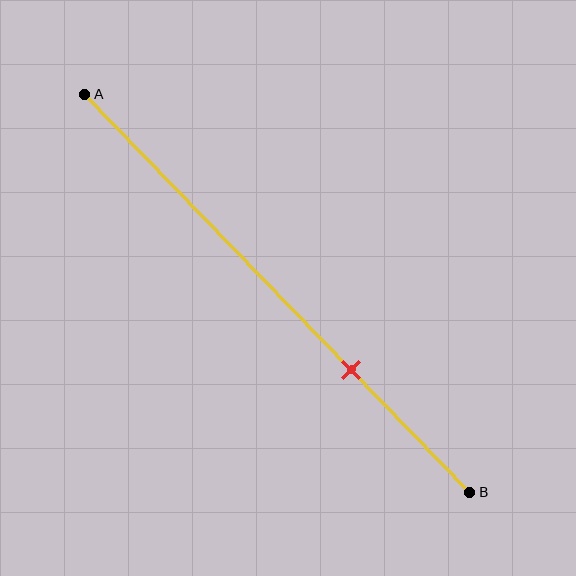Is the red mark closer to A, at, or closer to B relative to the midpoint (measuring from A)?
The red mark is closer to point B than the midpoint of segment AB.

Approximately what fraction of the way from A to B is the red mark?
The red mark is approximately 70% of the way from A to B.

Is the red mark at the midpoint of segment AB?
No, the mark is at about 70% from A, not at the 50% midpoint.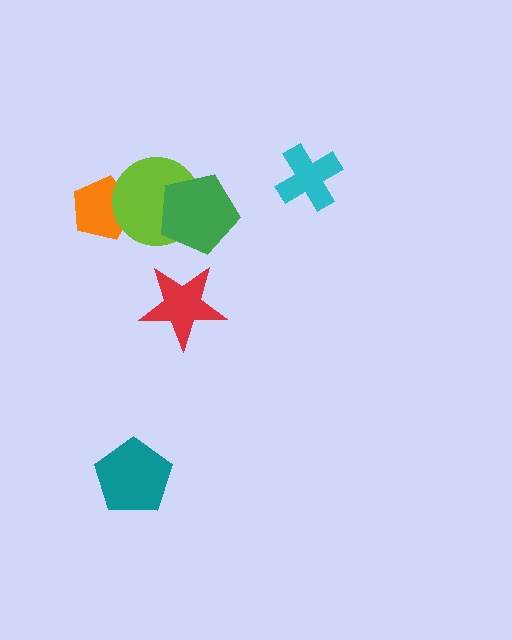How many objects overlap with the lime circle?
2 objects overlap with the lime circle.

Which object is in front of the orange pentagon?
The lime circle is in front of the orange pentagon.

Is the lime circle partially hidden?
Yes, it is partially covered by another shape.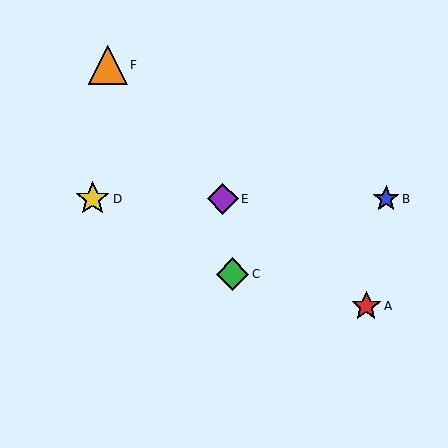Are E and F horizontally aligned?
No, E is at y≈199 and F is at y≈65.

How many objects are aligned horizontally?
3 objects (B, D, E) are aligned horizontally.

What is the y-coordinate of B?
Object B is at y≈199.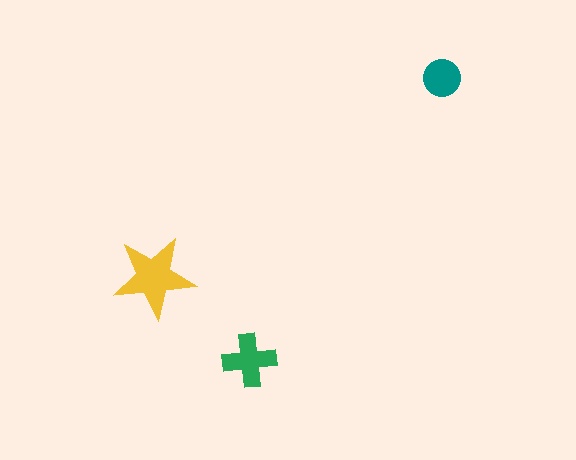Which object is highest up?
The teal circle is topmost.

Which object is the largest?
The yellow star.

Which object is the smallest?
The teal circle.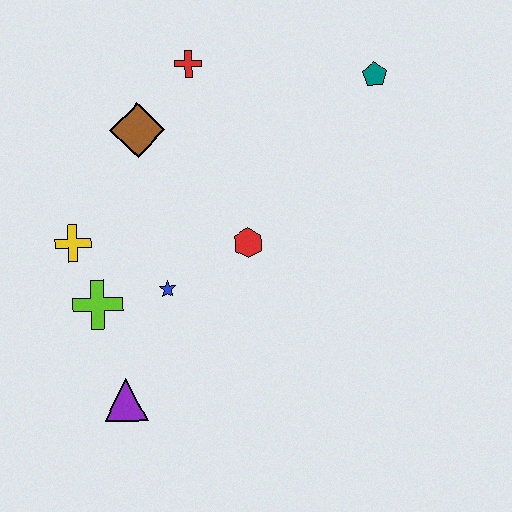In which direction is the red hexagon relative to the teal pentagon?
The red hexagon is below the teal pentagon.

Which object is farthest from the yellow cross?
The teal pentagon is farthest from the yellow cross.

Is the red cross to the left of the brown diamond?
No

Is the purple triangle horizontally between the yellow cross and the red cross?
Yes